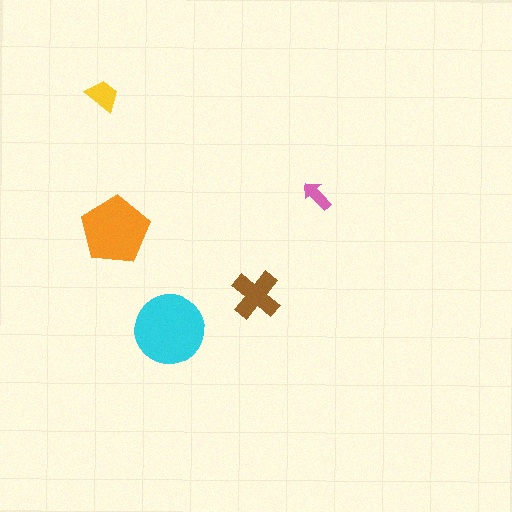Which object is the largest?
The cyan circle.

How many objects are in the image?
There are 5 objects in the image.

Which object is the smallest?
The pink arrow.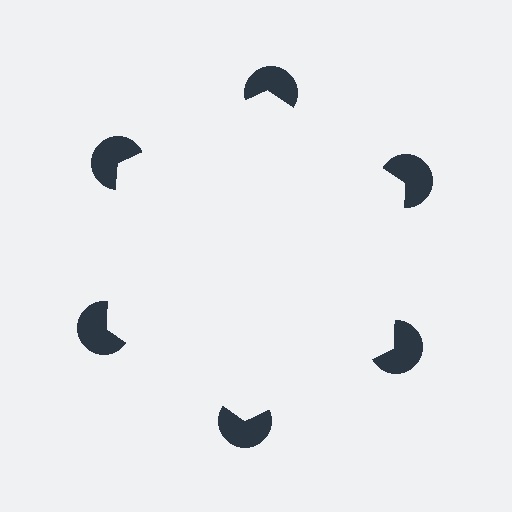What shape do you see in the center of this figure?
An illusory hexagon — its edges are inferred from the aligned wedge cuts in the pac-man discs, not physically drawn.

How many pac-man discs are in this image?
There are 6 — one at each vertex of the illusory hexagon.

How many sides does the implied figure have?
6 sides.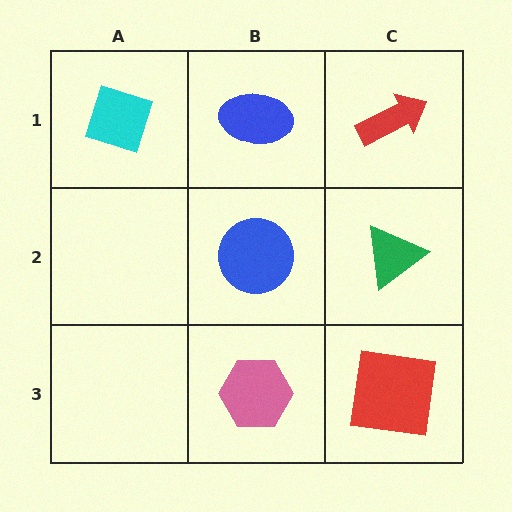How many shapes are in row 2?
2 shapes.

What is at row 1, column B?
A blue ellipse.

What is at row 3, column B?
A pink hexagon.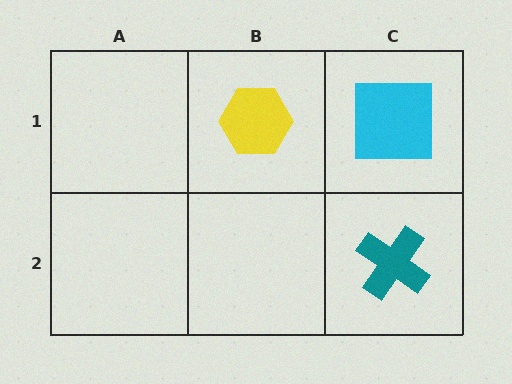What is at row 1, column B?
A yellow hexagon.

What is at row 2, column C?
A teal cross.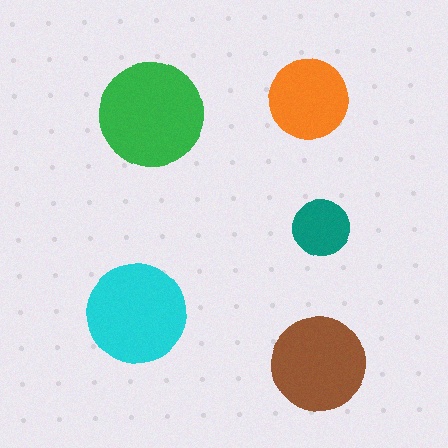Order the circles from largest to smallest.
the green one, the cyan one, the brown one, the orange one, the teal one.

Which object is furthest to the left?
The cyan circle is leftmost.